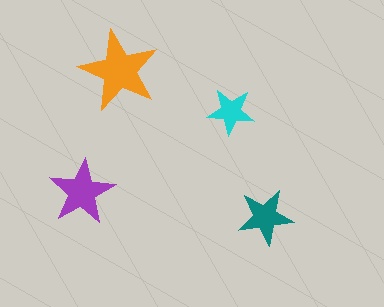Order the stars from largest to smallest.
the orange one, the purple one, the teal one, the cyan one.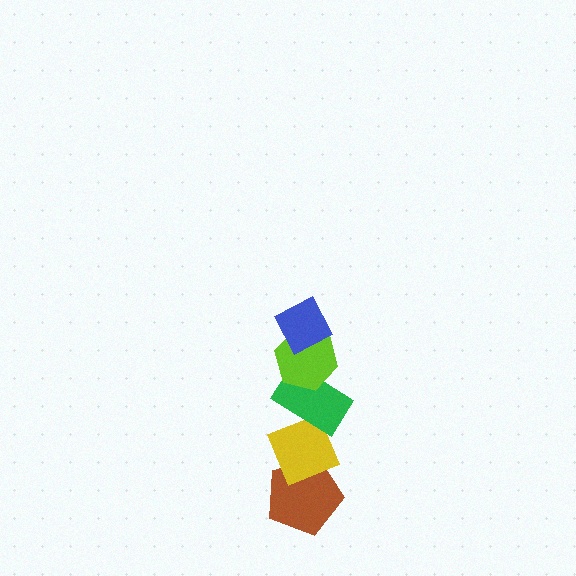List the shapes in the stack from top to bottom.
From top to bottom: the blue diamond, the lime hexagon, the green rectangle, the yellow diamond, the brown pentagon.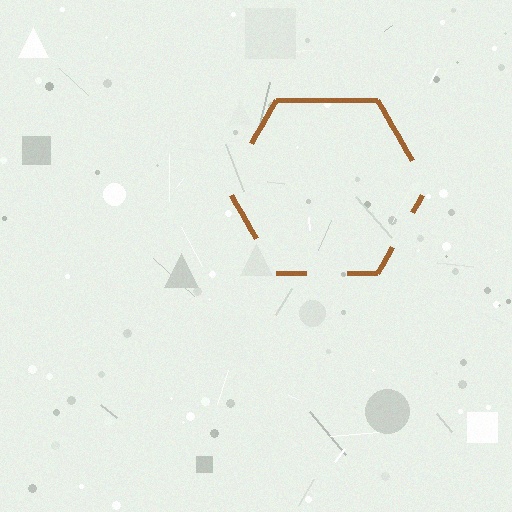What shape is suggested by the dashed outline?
The dashed outline suggests a hexagon.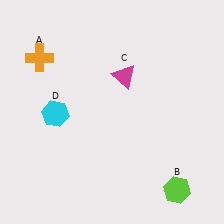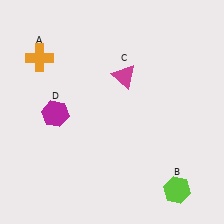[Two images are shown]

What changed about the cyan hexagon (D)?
In Image 1, D is cyan. In Image 2, it changed to magenta.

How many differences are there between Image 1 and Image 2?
There is 1 difference between the two images.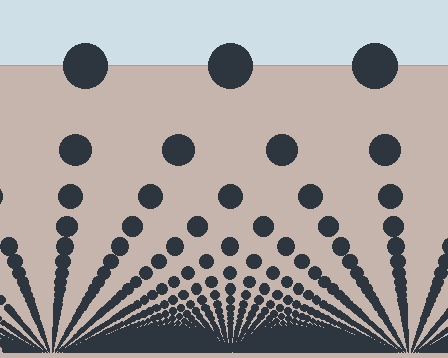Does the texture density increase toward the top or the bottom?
Density increases toward the bottom.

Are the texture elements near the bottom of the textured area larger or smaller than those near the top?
Smaller. The gradient is inverted — elements near the bottom are smaller and denser.